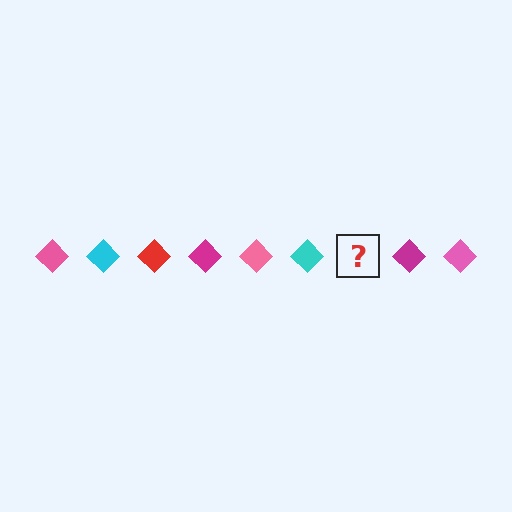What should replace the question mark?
The question mark should be replaced with a red diamond.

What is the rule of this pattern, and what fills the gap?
The rule is that the pattern cycles through pink, cyan, red, magenta diamonds. The gap should be filled with a red diamond.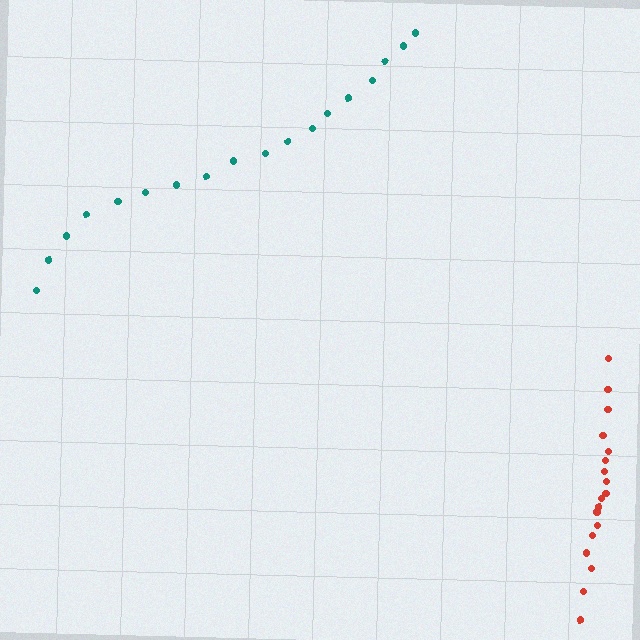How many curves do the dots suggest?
There are 2 distinct paths.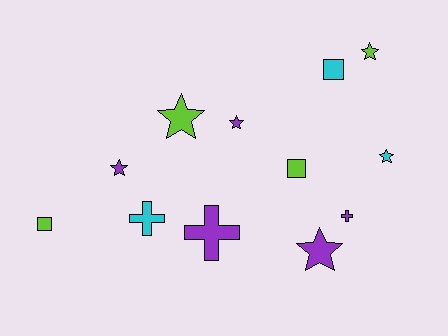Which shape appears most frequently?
Star, with 6 objects.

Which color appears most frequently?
Purple, with 5 objects.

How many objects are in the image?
There are 12 objects.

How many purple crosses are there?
There are 2 purple crosses.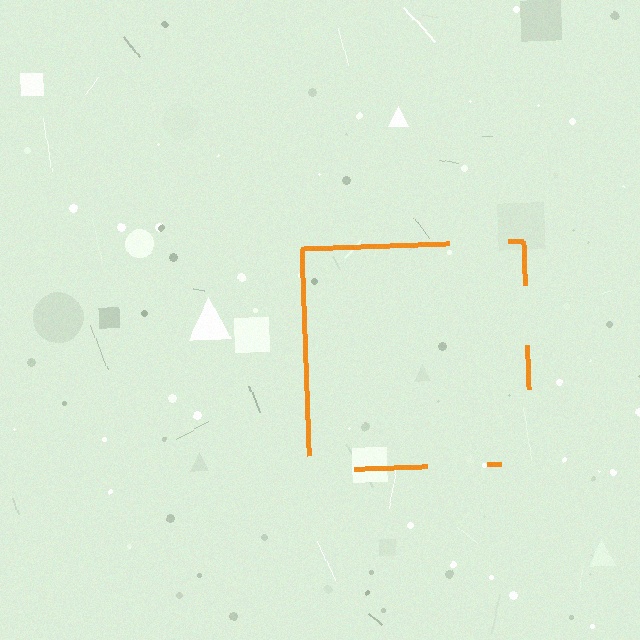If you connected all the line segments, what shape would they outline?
They would outline a square.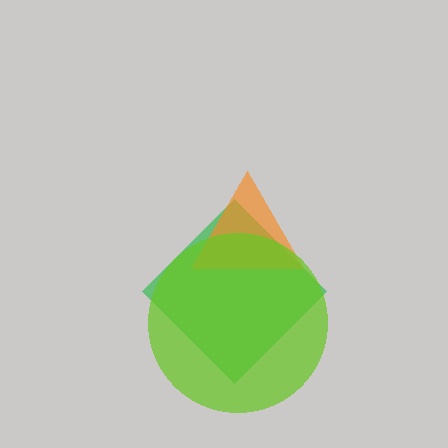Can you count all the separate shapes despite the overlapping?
Yes, there are 3 separate shapes.